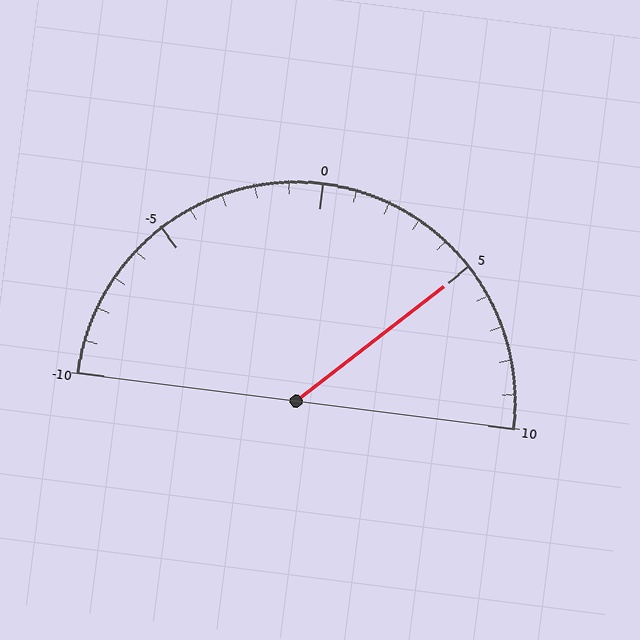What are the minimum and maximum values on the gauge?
The gauge ranges from -10 to 10.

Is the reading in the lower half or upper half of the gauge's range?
The reading is in the upper half of the range (-10 to 10).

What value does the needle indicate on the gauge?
The needle indicates approximately 5.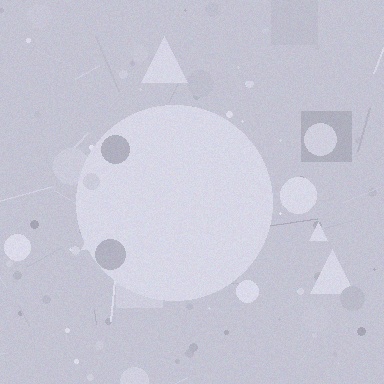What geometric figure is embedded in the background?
A circle is embedded in the background.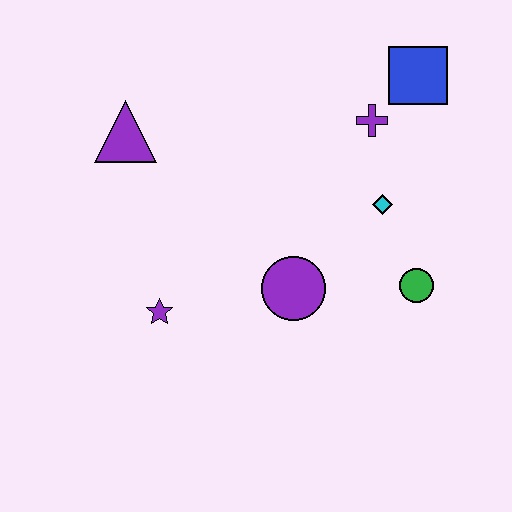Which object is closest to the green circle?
The cyan diamond is closest to the green circle.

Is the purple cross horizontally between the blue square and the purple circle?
Yes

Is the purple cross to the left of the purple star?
No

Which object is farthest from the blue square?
The purple star is farthest from the blue square.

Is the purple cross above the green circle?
Yes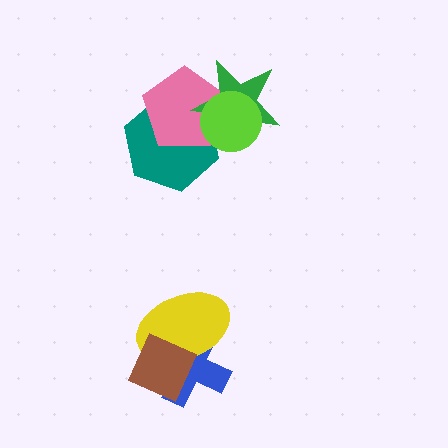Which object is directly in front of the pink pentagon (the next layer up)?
The green star is directly in front of the pink pentagon.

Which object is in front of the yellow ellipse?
The brown square is in front of the yellow ellipse.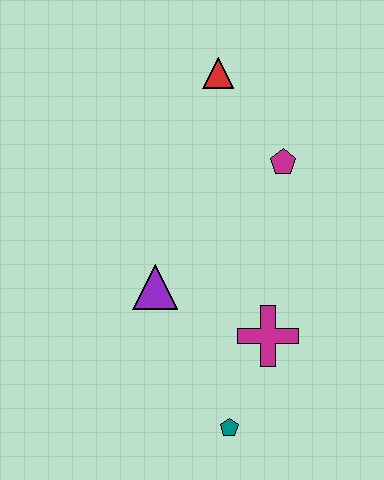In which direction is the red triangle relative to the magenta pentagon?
The red triangle is above the magenta pentagon.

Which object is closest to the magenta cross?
The teal pentagon is closest to the magenta cross.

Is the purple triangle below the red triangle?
Yes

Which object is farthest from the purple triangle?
The red triangle is farthest from the purple triangle.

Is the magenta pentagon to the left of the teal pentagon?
No